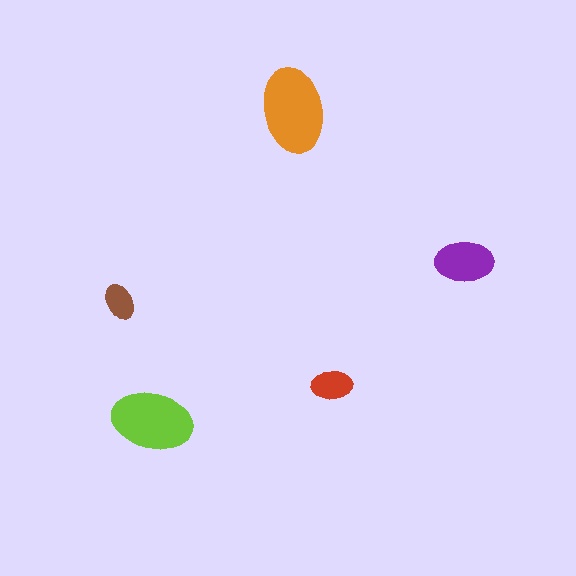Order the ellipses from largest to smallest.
the orange one, the lime one, the purple one, the red one, the brown one.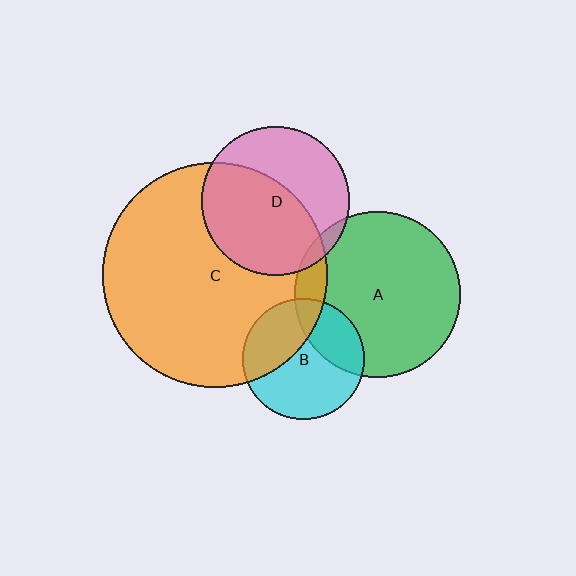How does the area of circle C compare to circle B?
Approximately 3.4 times.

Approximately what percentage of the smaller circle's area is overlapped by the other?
Approximately 30%.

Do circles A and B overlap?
Yes.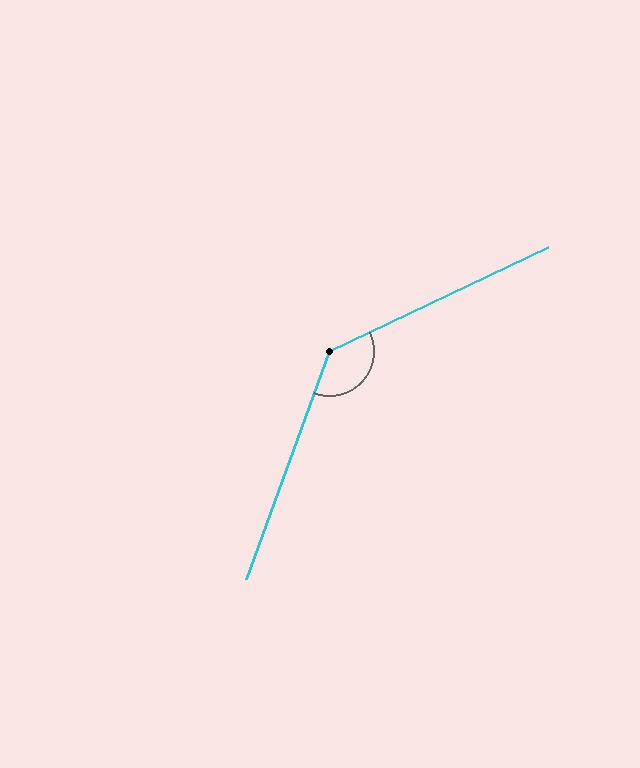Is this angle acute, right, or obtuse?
It is obtuse.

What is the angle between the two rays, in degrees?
Approximately 135 degrees.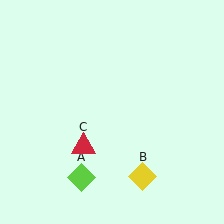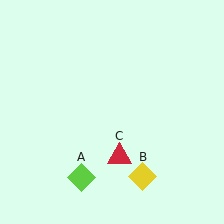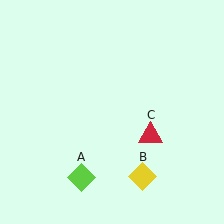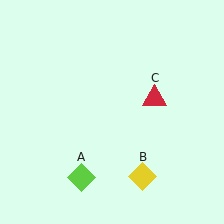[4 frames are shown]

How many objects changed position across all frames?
1 object changed position: red triangle (object C).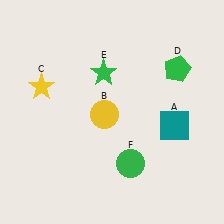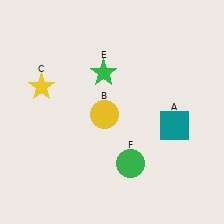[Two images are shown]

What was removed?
The green pentagon (D) was removed in Image 2.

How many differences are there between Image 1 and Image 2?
There is 1 difference between the two images.